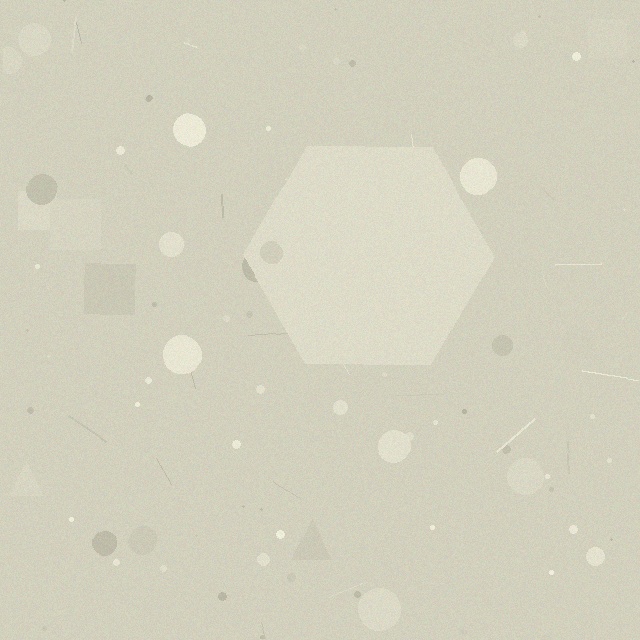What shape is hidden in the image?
A hexagon is hidden in the image.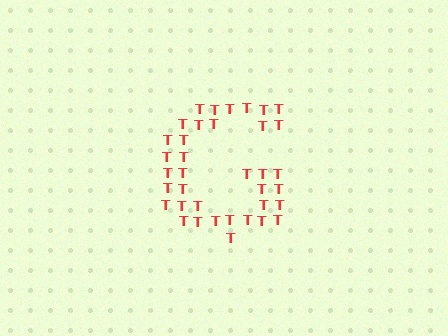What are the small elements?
The small elements are letter T's.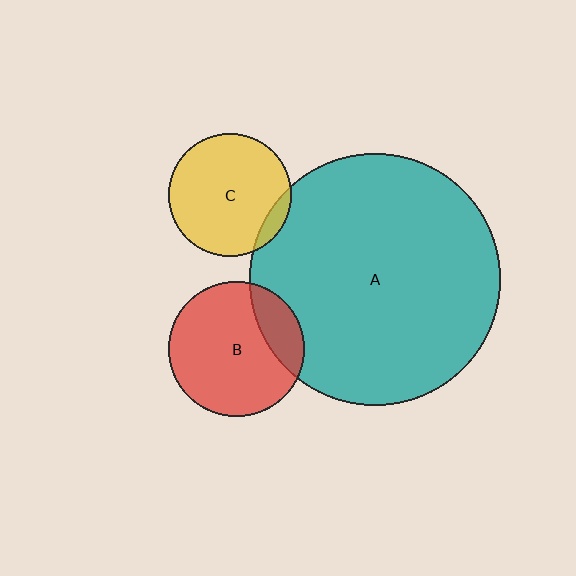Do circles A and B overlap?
Yes.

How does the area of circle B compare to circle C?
Approximately 1.2 times.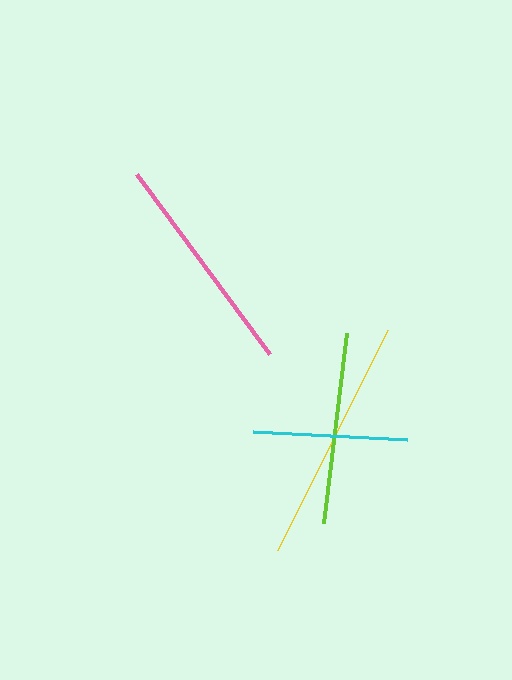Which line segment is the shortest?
The cyan line is the shortest at approximately 154 pixels.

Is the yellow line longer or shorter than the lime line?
The yellow line is longer than the lime line.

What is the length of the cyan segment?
The cyan segment is approximately 154 pixels long.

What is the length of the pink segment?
The pink segment is approximately 223 pixels long.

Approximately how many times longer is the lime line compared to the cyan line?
The lime line is approximately 1.2 times the length of the cyan line.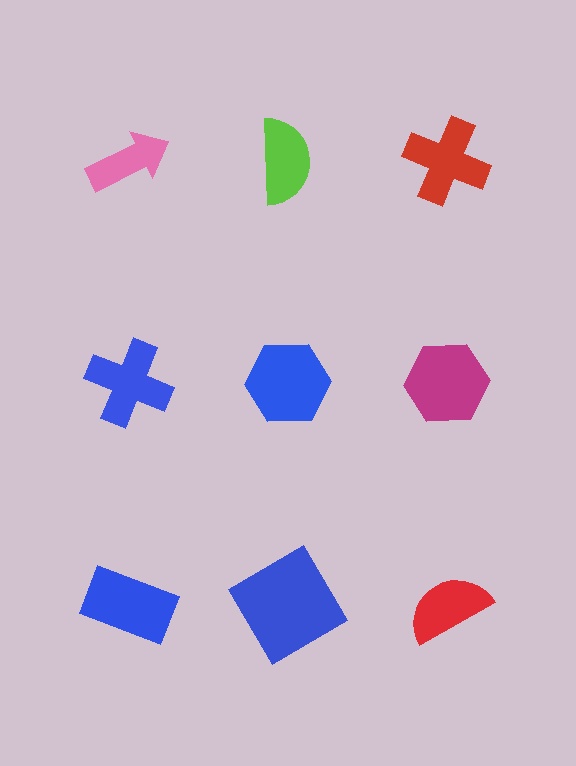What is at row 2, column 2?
A blue hexagon.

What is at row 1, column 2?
A lime semicircle.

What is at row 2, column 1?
A blue cross.